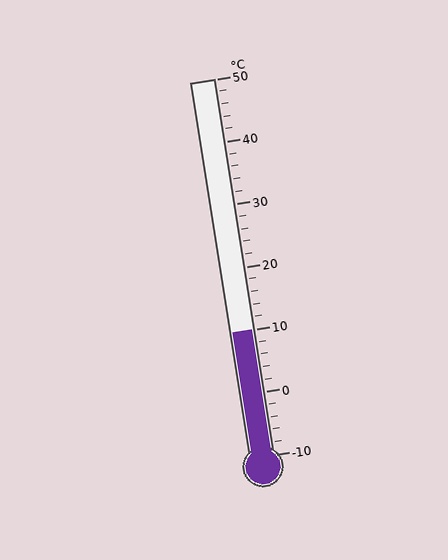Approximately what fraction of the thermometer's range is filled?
The thermometer is filled to approximately 35% of its range.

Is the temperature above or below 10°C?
The temperature is at 10°C.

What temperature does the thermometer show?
The thermometer shows approximately 10°C.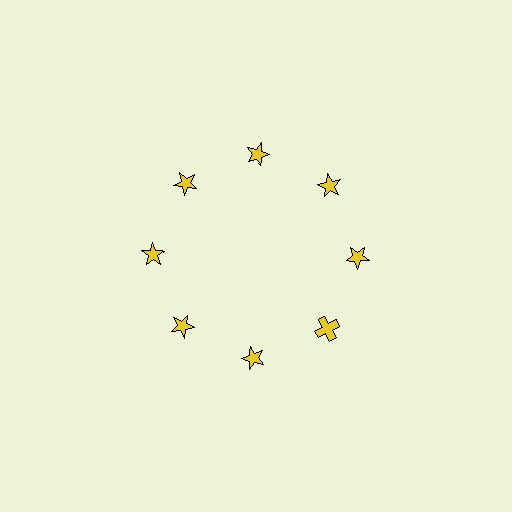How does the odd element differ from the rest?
It has a different shape: cross instead of star.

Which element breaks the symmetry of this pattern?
The yellow cross at roughly the 4 o'clock position breaks the symmetry. All other shapes are yellow stars.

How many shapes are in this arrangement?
There are 8 shapes arranged in a ring pattern.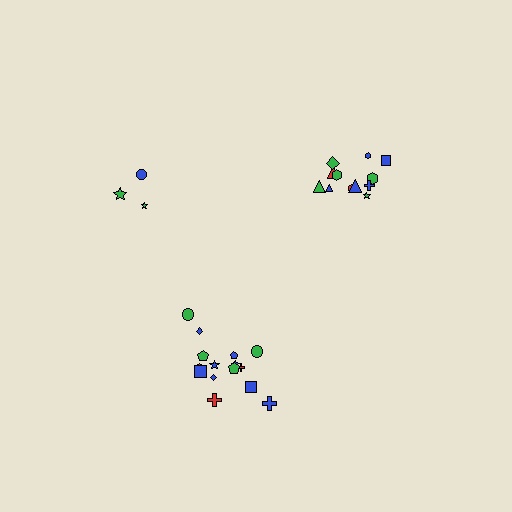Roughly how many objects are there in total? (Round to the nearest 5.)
Roughly 30 objects in total.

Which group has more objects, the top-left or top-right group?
The top-right group.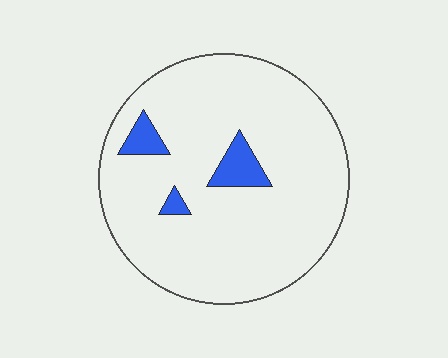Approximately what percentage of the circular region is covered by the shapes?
Approximately 10%.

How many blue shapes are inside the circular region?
3.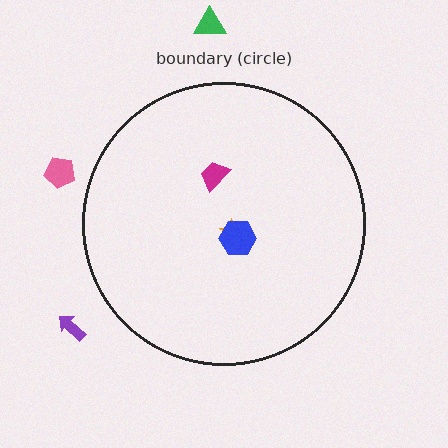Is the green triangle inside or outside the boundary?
Outside.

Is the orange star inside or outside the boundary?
Inside.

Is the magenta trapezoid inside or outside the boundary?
Inside.